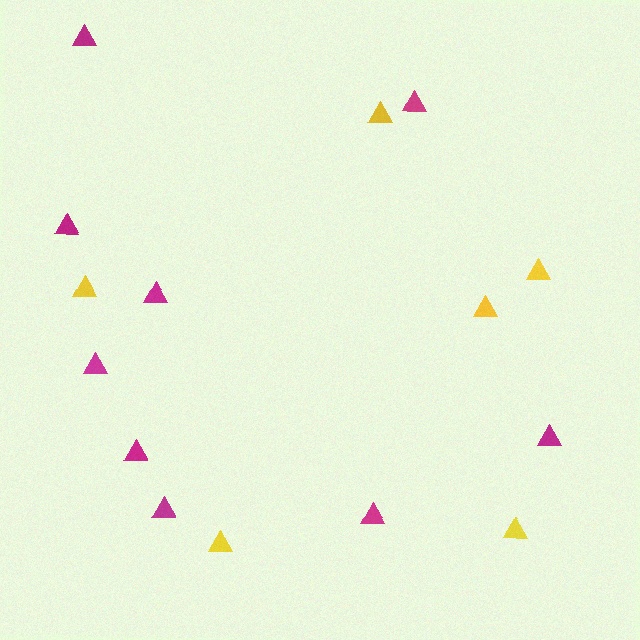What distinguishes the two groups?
There are 2 groups: one group of magenta triangles (9) and one group of yellow triangles (6).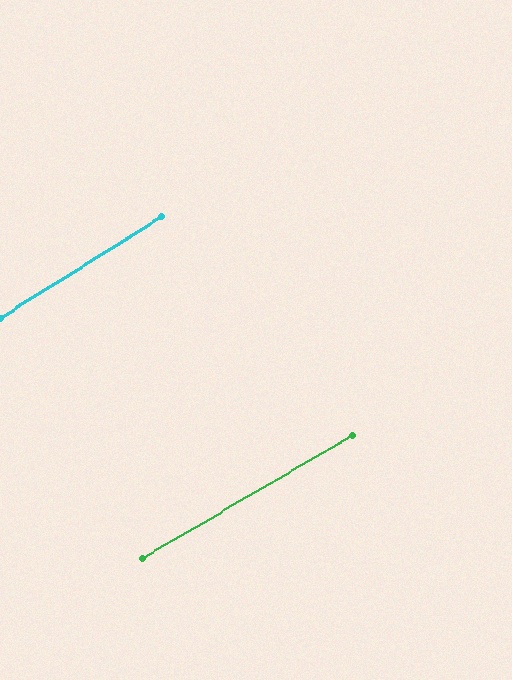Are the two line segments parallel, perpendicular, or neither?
Parallel — their directions differ by only 1.8°.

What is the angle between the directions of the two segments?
Approximately 2 degrees.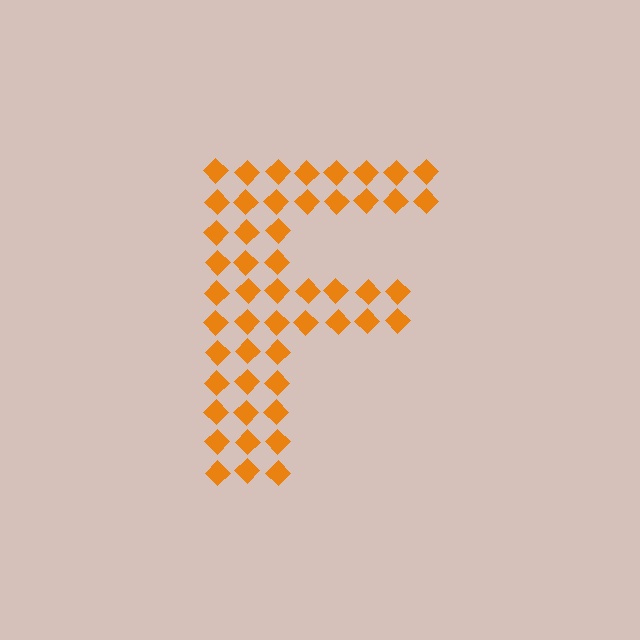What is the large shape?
The large shape is the letter F.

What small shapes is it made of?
It is made of small diamonds.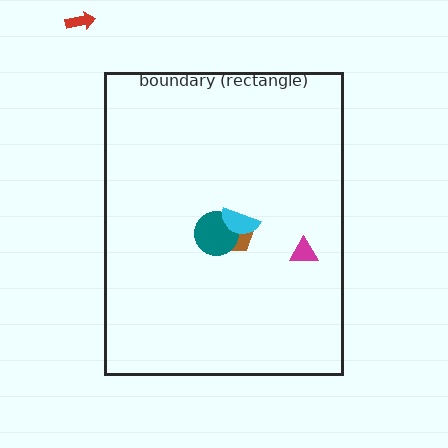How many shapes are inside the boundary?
4 inside, 1 outside.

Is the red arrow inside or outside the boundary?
Outside.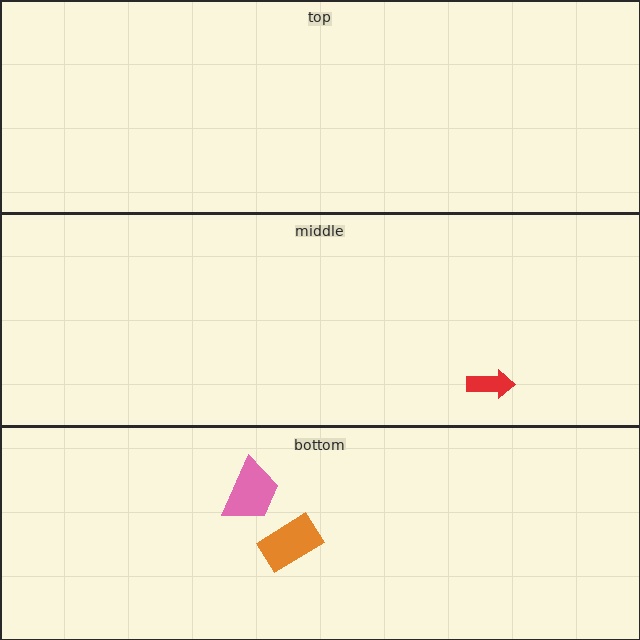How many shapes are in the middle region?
1.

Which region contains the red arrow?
The middle region.